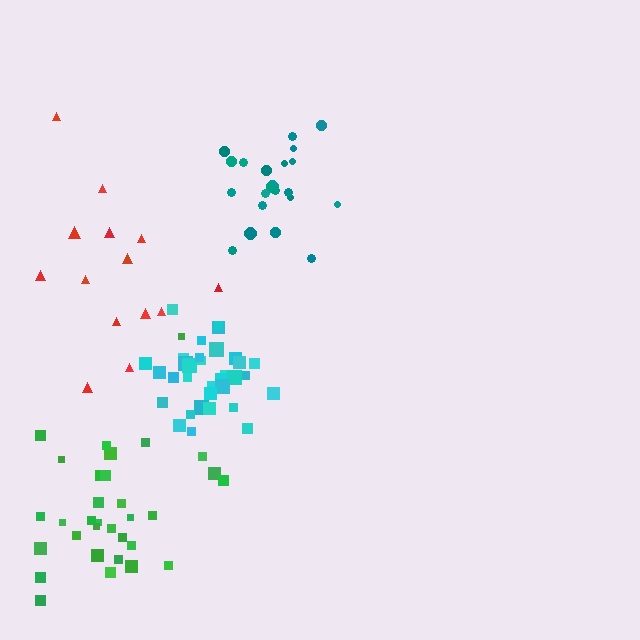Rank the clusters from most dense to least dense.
cyan, teal, green, red.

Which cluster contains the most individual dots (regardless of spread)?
Cyan (34).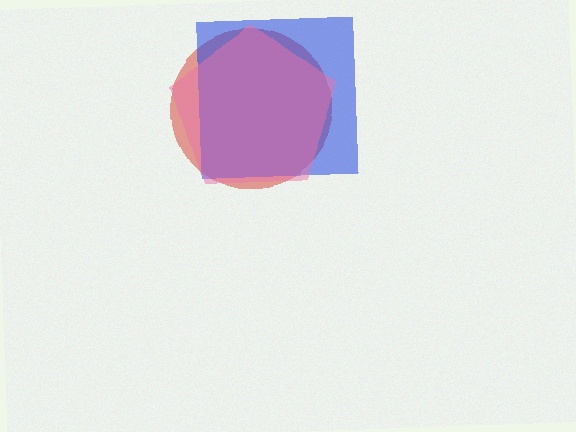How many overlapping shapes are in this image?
There are 3 overlapping shapes in the image.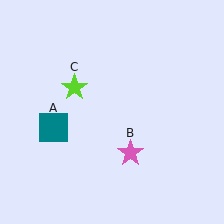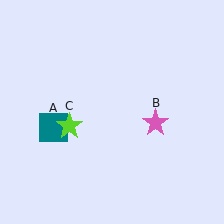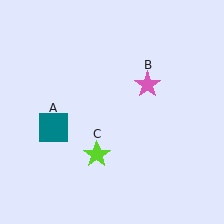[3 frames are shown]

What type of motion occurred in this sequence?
The pink star (object B), lime star (object C) rotated counterclockwise around the center of the scene.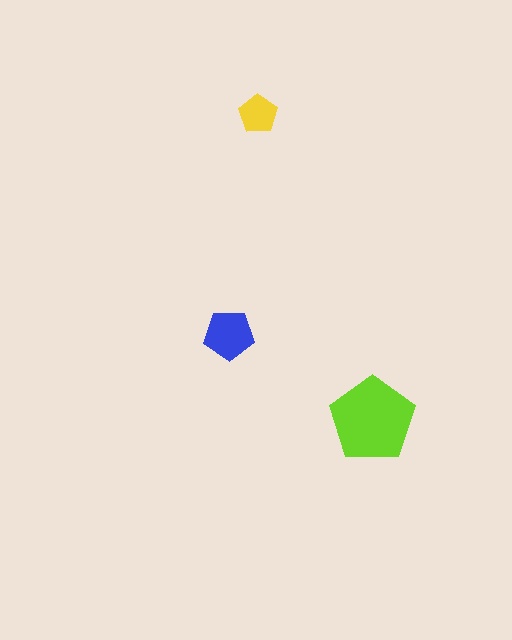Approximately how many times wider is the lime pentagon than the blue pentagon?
About 1.5 times wider.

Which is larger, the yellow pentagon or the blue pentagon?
The blue one.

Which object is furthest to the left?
The blue pentagon is leftmost.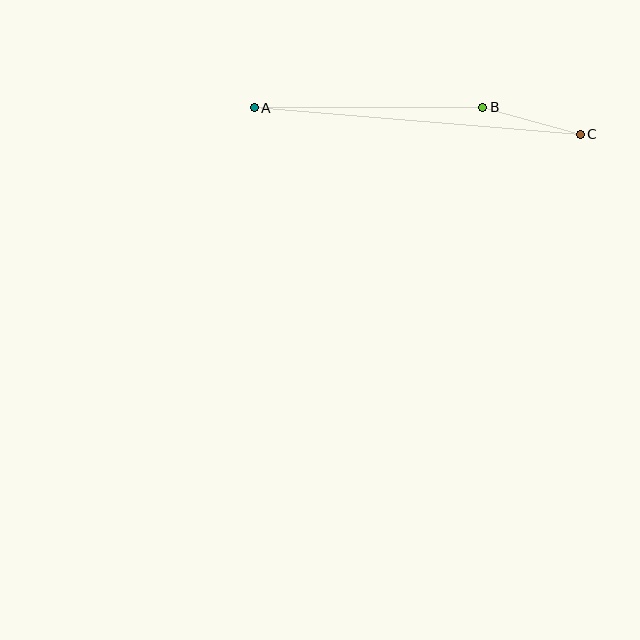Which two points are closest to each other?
Points B and C are closest to each other.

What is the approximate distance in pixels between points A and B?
The distance between A and B is approximately 228 pixels.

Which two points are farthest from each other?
Points A and C are farthest from each other.